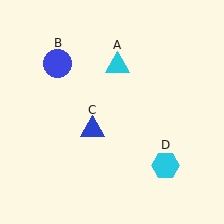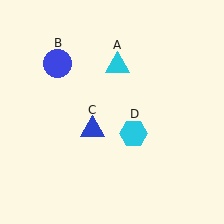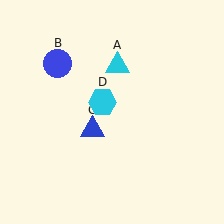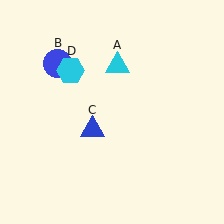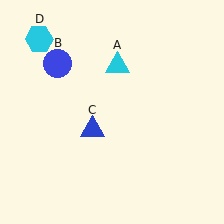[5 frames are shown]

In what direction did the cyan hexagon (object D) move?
The cyan hexagon (object D) moved up and to the left.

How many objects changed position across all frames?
1 object changed position: cyan hexagon (object D).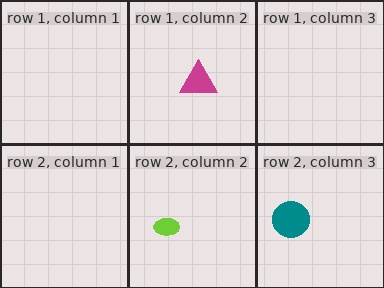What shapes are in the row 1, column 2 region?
The magenta triangle.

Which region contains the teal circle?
The row 2, column 3 region.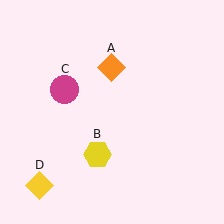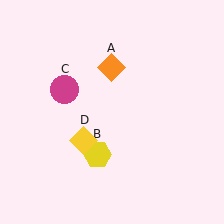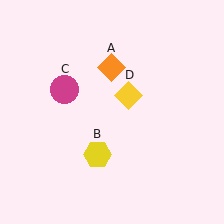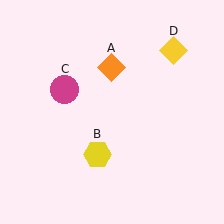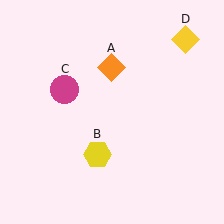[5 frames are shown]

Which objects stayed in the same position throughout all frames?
Orange diamond (object A) and yellow hexagon (object B) and magenta circle (object C) remained stationary.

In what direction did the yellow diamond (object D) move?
The yellow diamond (object D) moved up and to the right.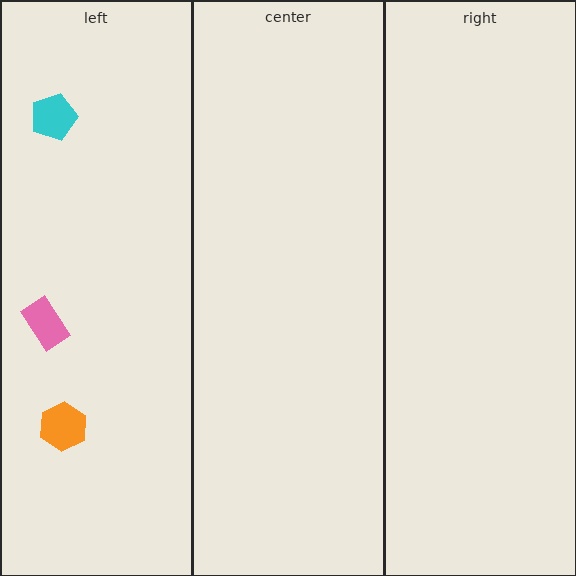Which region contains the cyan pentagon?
The left region.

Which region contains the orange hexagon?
The left region.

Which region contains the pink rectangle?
The left region.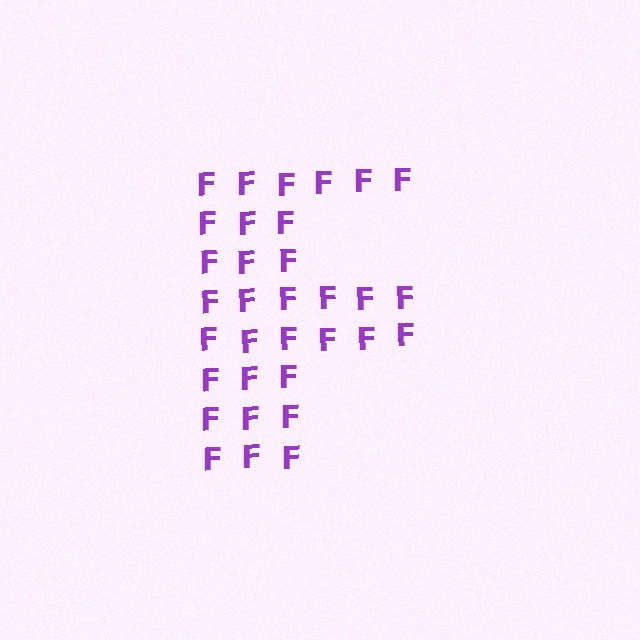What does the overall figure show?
The overall figure shows the letter F.